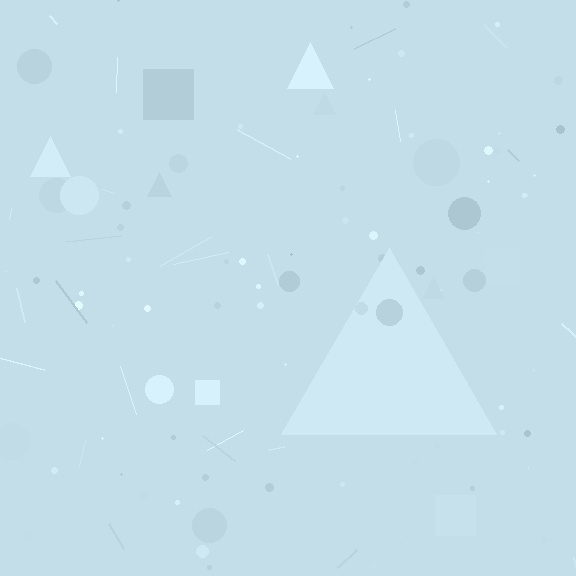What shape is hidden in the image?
A triangle is hidden in the image.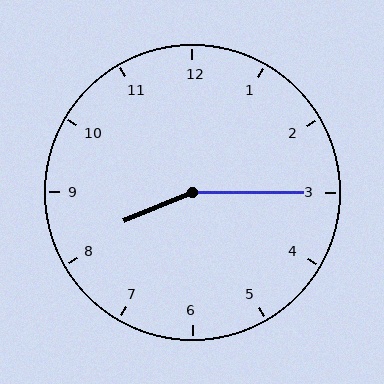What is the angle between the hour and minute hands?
Approximately 158 degrees.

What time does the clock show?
8:15.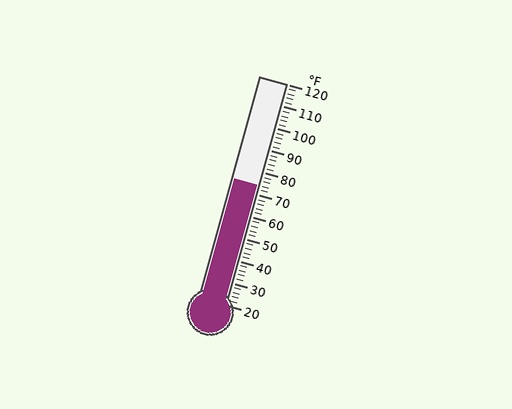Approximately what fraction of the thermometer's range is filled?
The thermometer is filled to approximately 55% of its range.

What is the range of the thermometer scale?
The thermometer scale ranges from 20°F to 120°F.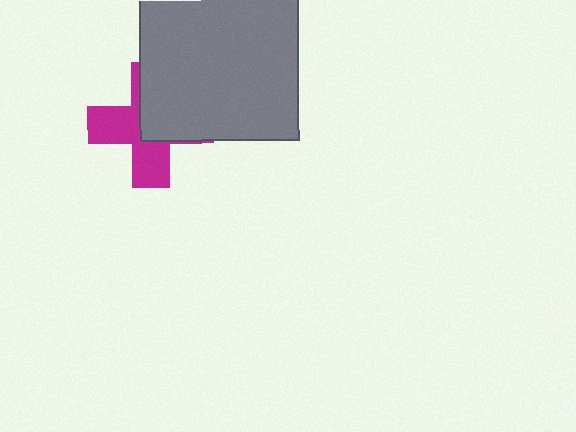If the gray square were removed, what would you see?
You would see the complete magenta cross.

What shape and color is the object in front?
The object in front is a gray square.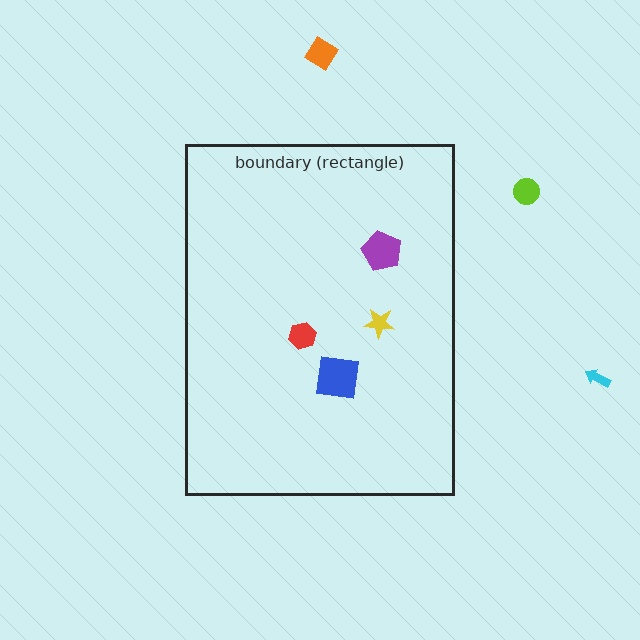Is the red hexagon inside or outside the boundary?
Inside.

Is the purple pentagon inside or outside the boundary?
Inside.